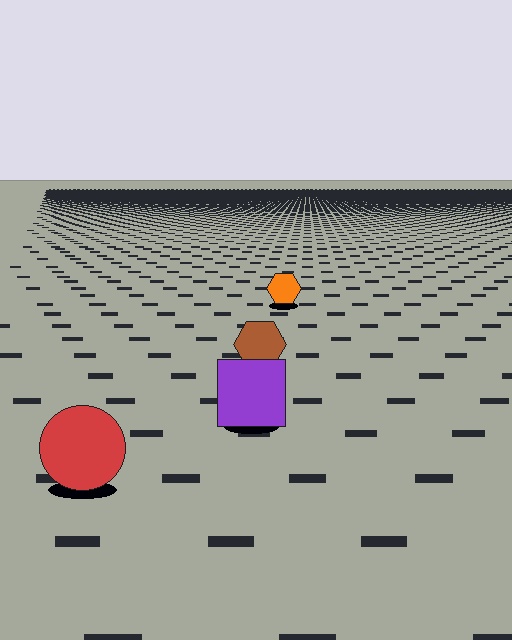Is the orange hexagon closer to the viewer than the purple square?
No. The purple square is closer — you can tell from the texture gradient: the ground texture is coarser near it.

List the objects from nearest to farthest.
From nearest to farthest: the red circle, the purple square, the brown hexagon, the orange hexagon.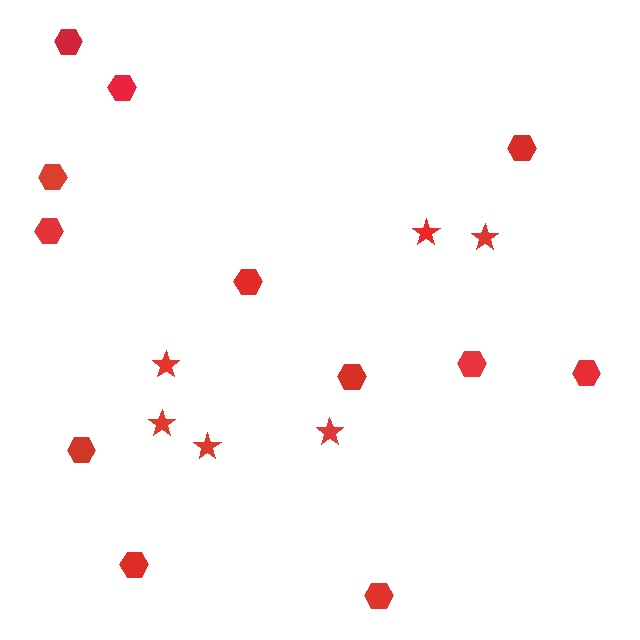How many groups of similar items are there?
There are 2 groups: one group of hexagons (12) and one group of stars (6).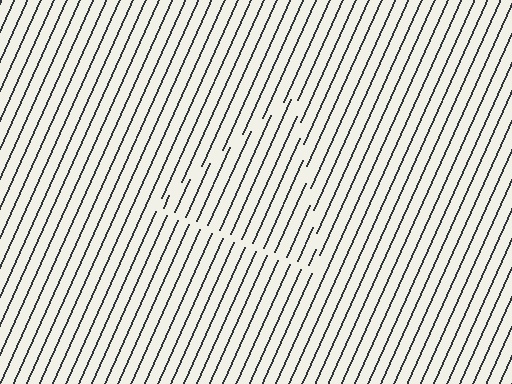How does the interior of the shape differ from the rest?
The interior of the shape contains the same grating, shifted by half a period — the contour is defined by the phase discontinuity where line-ends from the inner and outer gratings abut.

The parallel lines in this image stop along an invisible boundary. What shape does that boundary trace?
An illusory triangle. The interior of the shape contains the same grating, shifted by half a period — the contour is defined by the phase discontinuity where line-ends from the inner and outer gratings abut.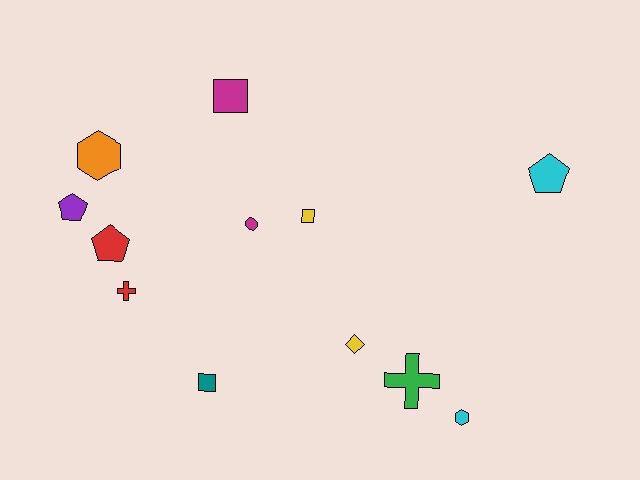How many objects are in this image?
There are 12 objects.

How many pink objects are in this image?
There are no pink objects.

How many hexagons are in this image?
There are 2 hexagons.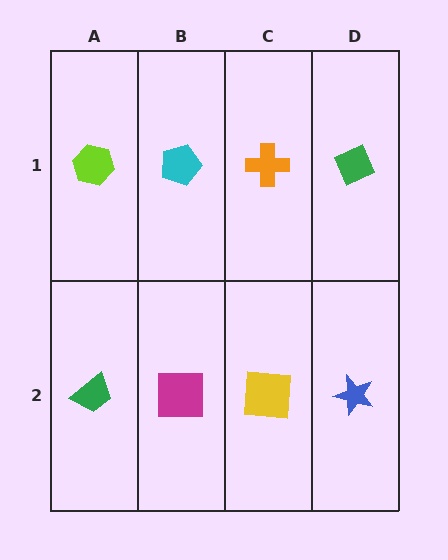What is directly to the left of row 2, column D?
A yellow square.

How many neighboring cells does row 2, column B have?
3.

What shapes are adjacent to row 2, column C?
An orange cross (row 1, column C), a magenta square (row 2, column B), a blue star (row 2, column D).